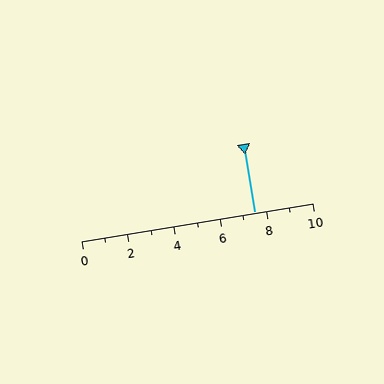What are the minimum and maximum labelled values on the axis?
The axis runs from 0 to 10.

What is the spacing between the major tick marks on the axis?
The major ticks are spaced 2 apart.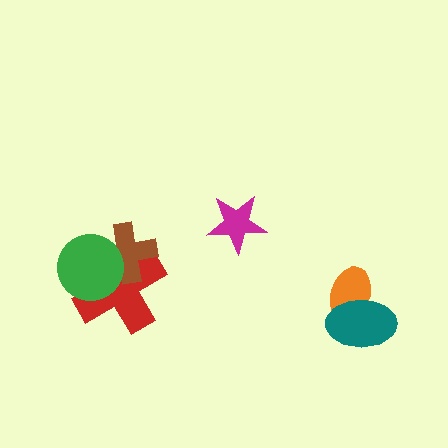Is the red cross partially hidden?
Yes, it is partially covered by another shape.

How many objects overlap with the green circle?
2 objects overlap with the green circle.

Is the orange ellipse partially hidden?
Yes, it is partially covered by another shape.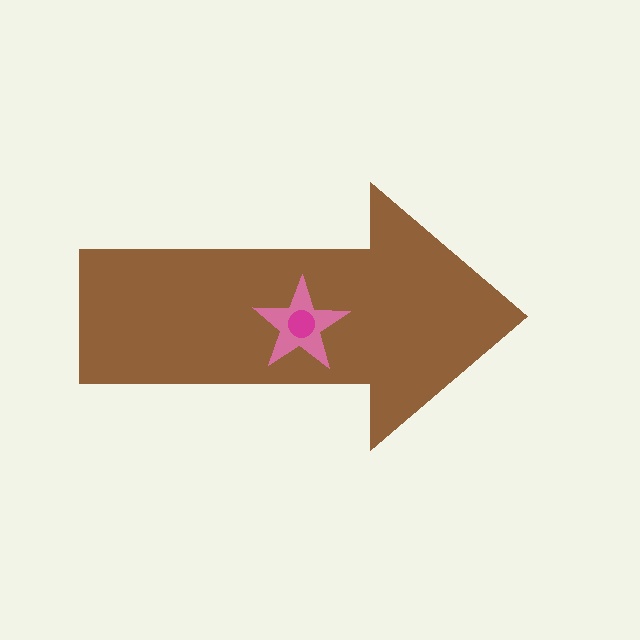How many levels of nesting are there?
3.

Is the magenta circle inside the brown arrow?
Yes.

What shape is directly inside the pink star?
The magenta circle.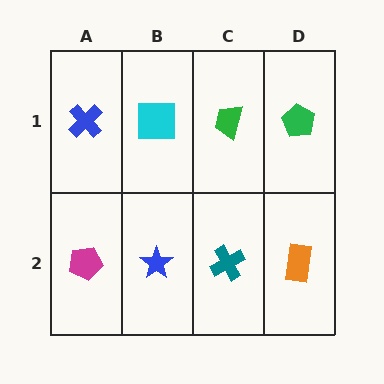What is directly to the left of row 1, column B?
A blue cross.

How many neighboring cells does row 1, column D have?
2.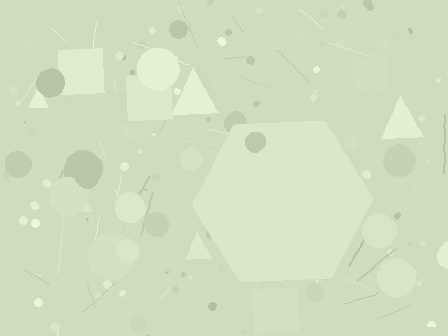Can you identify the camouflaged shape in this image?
The camouflaged shape is a hexagon.